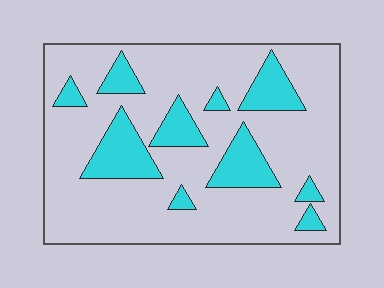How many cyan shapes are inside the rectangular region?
10.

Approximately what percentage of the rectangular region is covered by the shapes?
Approximately 20%.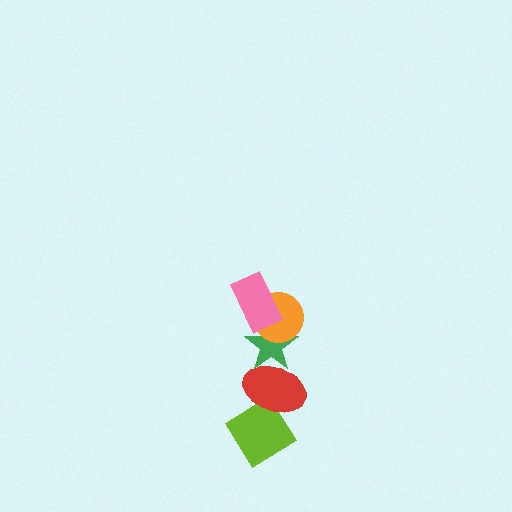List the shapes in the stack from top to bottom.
From top to bottom: the pink rectangle, the orange circle, the green star, the red ellipse, the lime diamond.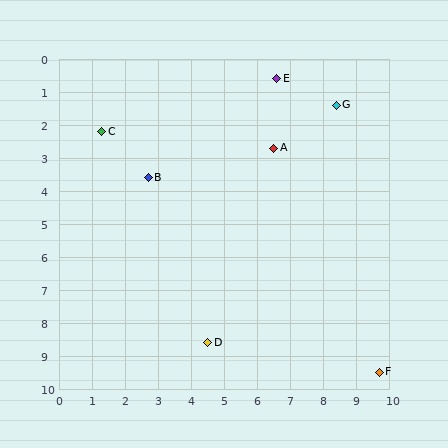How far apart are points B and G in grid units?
Points B and G are about 6.1 grid units apart.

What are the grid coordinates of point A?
Point A is at approximately (6.5, 2.7).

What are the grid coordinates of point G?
Point G is at approximately (8.4, 1.4).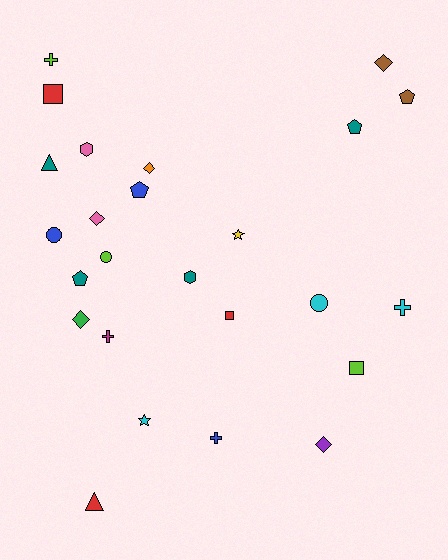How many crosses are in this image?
There are 4 crosses.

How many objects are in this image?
There are 25 objects.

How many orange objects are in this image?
There is 1 orange object.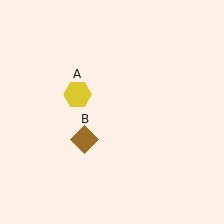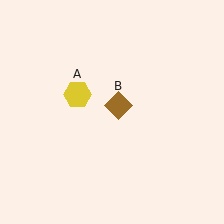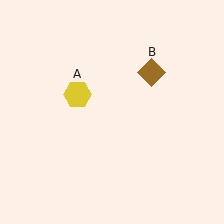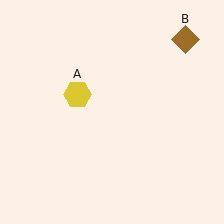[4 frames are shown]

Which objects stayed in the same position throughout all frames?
Yellow hexagon (object A) remained stationary.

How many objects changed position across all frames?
1 object changed position: brown diamond (object B).